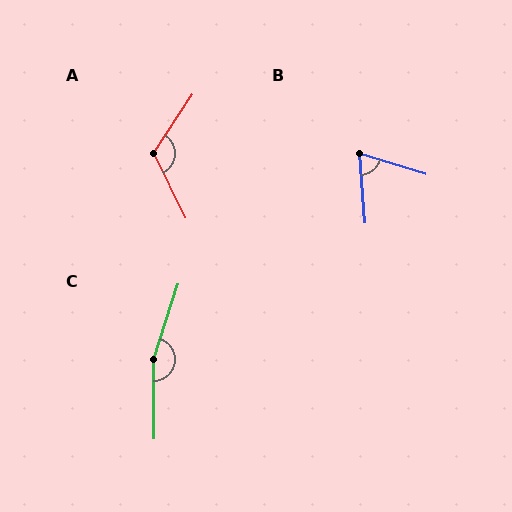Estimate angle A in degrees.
Approximately 121 degrees.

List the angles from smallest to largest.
B (68°), A (121°), C (161°).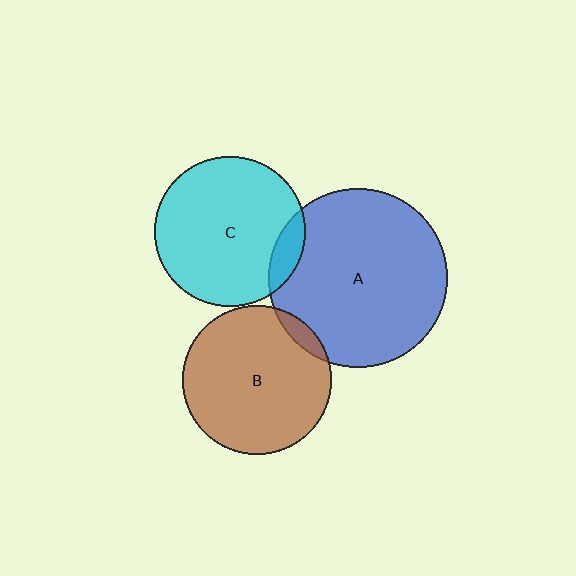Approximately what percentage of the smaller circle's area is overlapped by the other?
Approximately 10%.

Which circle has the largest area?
Circle A (blue).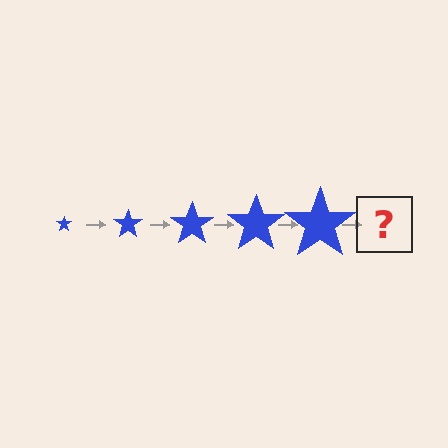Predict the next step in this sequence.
The next step is a blue star, larger than the previous one.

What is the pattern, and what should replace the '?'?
The pattern is that the star gets progressively larger each step. The '?' should be a blue star, larger than the previous one.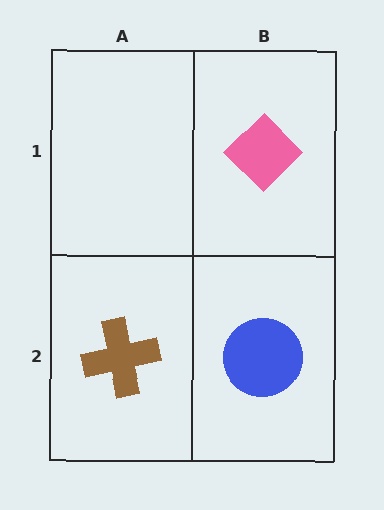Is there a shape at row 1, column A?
No, that cell is empty.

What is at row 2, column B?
A blue circle.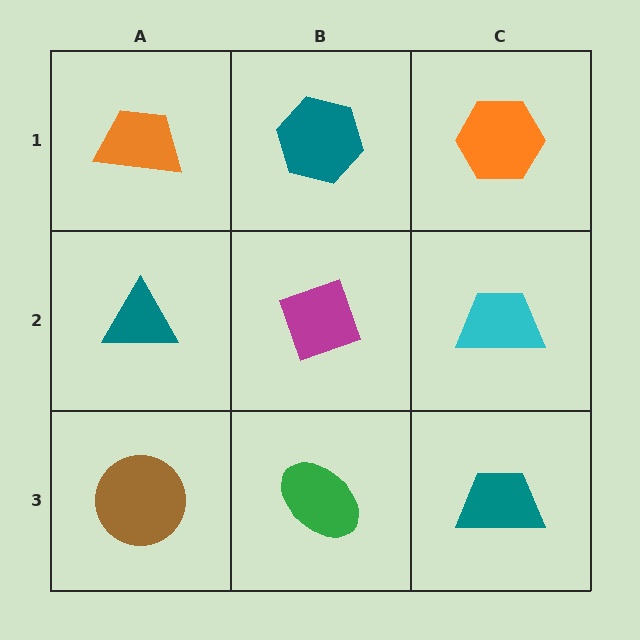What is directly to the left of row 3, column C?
A green ellipse.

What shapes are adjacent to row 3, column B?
A magenta diamond (row 2, column B), a brown circle (row 3, column A), a teal trapezoid (row 3, column C).